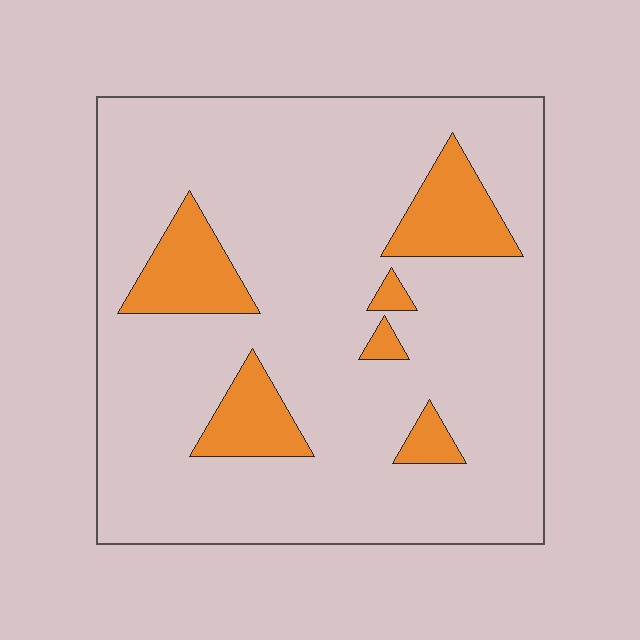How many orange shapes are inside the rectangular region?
6.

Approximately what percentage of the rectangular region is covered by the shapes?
Approximately 15%.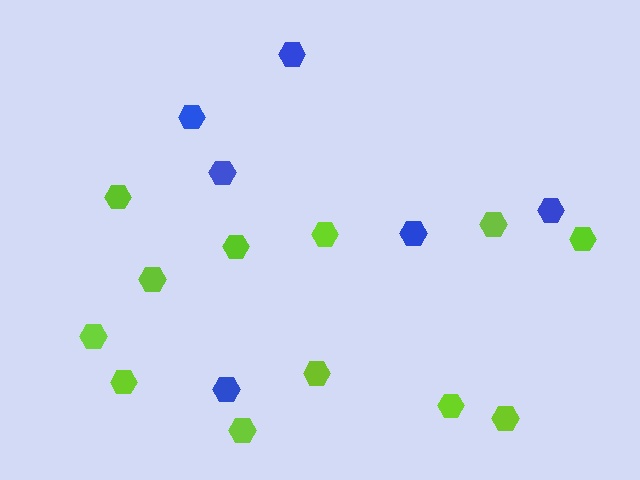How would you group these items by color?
There are 2 groups: one group of blue hexagons (6) and one group of lime hexagons (12).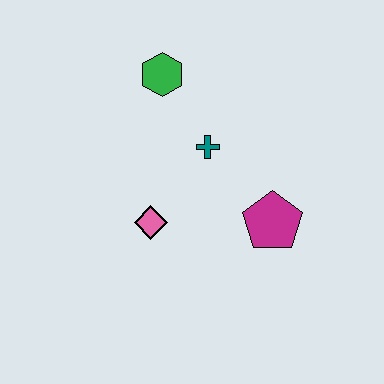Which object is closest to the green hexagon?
The teal cross is closest to the green hexagon.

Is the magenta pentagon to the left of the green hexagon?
No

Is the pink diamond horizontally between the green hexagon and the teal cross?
No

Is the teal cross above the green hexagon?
No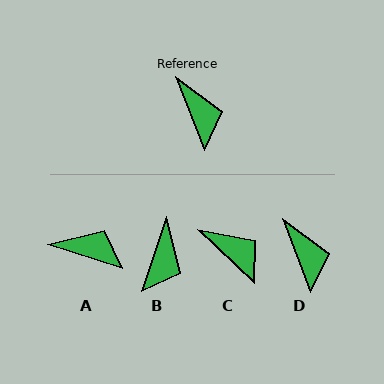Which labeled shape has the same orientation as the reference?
D.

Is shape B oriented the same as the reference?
No, it is off by about 40 degrees.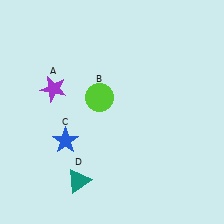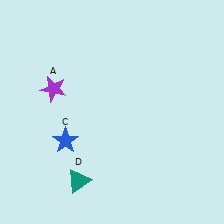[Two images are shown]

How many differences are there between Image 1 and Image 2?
There is 1 difference between the two images.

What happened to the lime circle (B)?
The lime circle (B) was removed in Image 2. It was in the top-left area of Image 1.